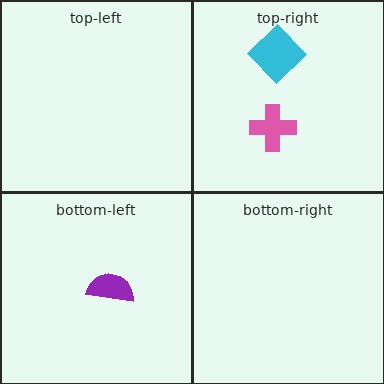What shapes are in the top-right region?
The cyan diamond, the pink cross.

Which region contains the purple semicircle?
The bottom-left region.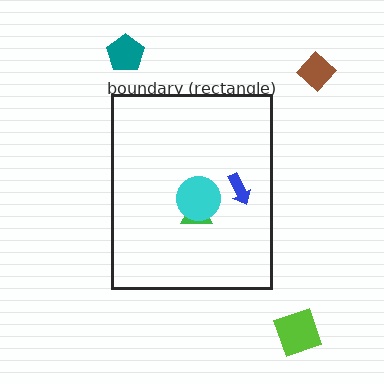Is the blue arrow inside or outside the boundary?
Inside.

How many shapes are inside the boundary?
3 inside, 3 outside.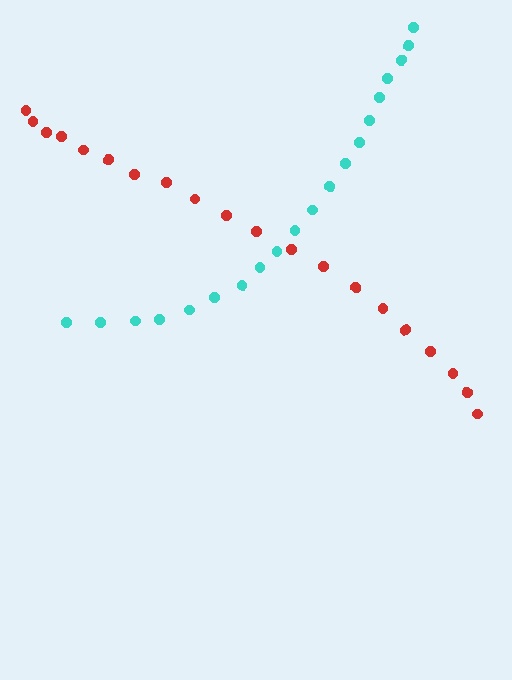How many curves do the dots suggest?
There are 2 distinct paths.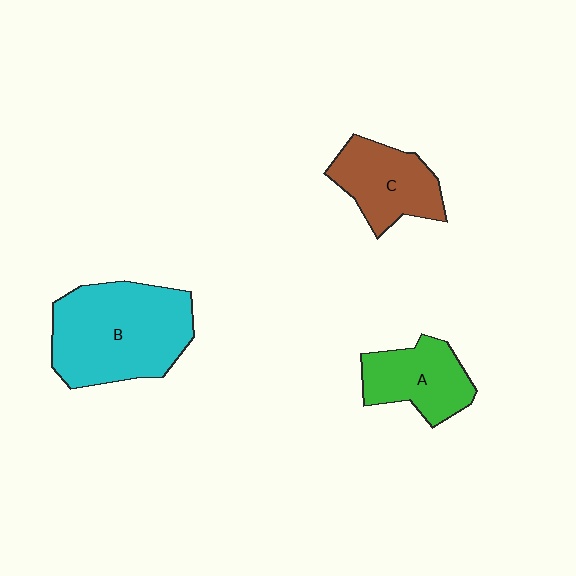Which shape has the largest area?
Shape B (cyan).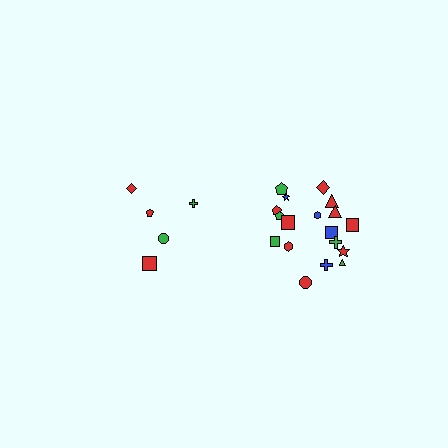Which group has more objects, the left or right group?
The right group.